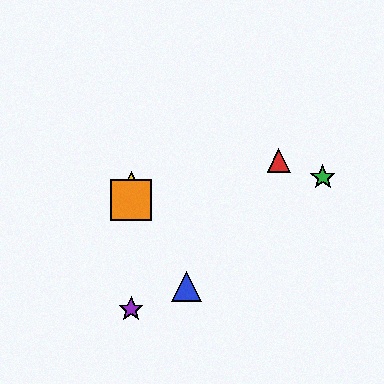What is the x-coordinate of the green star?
The green star is at x≈323.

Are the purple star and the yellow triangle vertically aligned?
Yes, both are at x≈131.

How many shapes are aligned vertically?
3 shapes (the yellow triangle, the purple star, the orange square) are aligned vertically.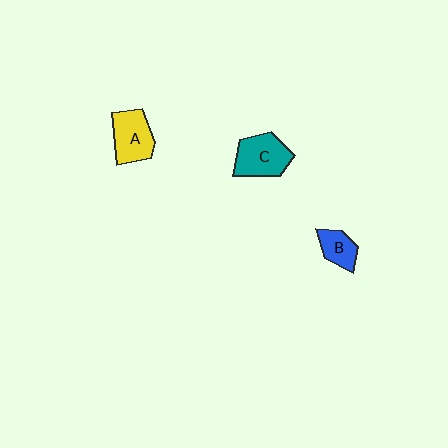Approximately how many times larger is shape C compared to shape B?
Approximately 1.7 times.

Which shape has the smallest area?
Shape B (blue).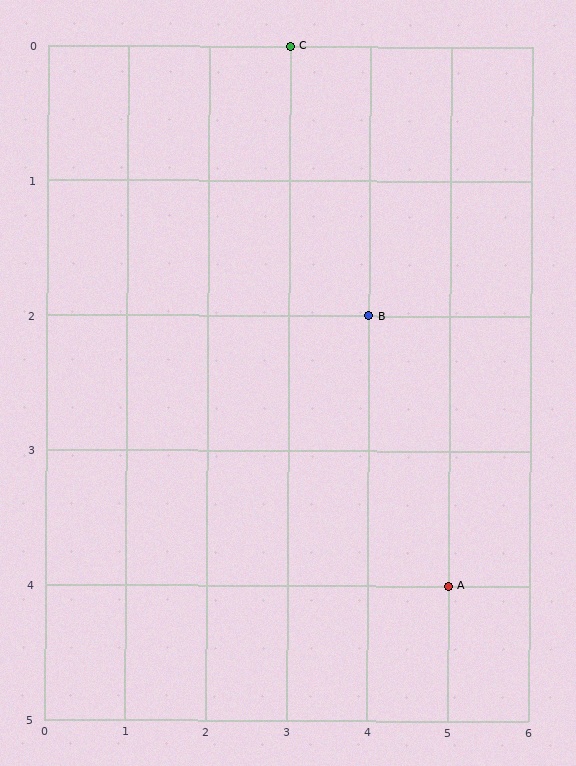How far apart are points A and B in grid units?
Points A and B are 1 column and 2 rows apart (about 2.2 grid units diagonally).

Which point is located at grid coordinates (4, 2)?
Point B is at (4, 2).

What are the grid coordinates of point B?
Point B is at grid coordinates (4, 2).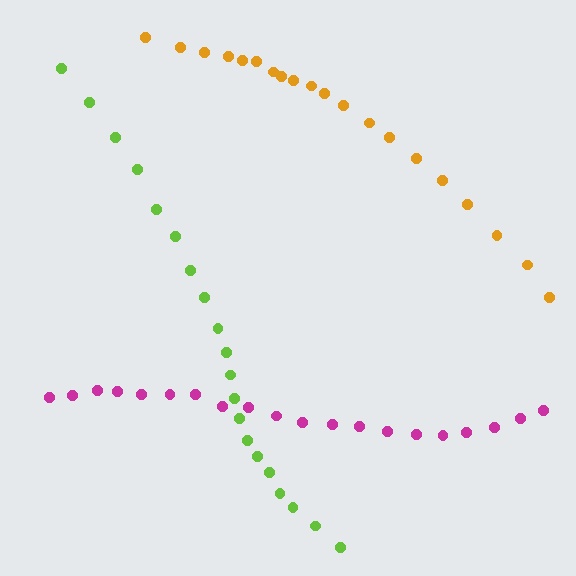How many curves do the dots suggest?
There are 3 distinct paths.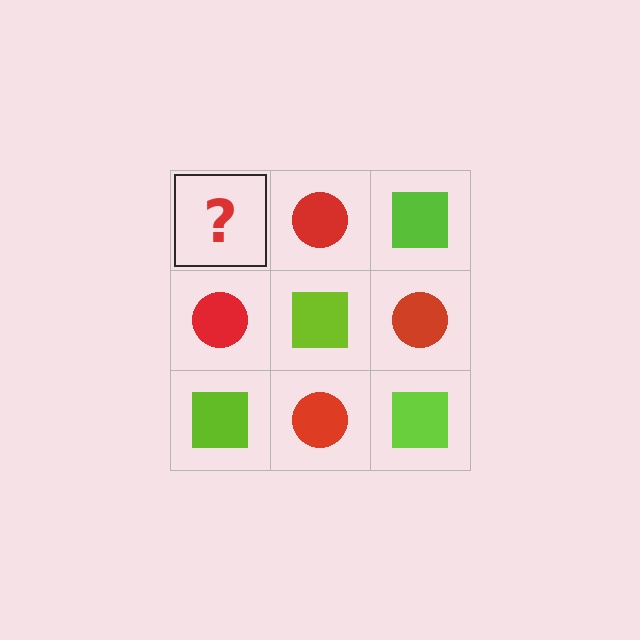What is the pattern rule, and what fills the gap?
The rule is that it alternates lime square and red circle in a checkerboard pattern. The gap should be filled with a lime square.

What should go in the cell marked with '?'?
The missing cell should contain a lime square.